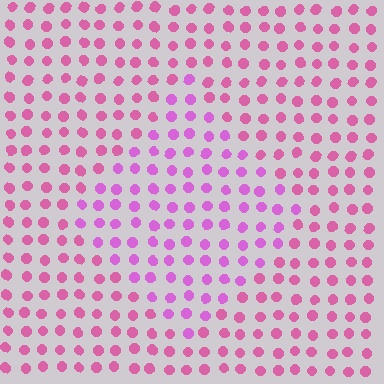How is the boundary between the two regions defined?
The boundary is defined purely by a slight shift in hue (about 27 degrees). Spacing, size, and orientation are identical on both sides.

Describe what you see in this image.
The image is filled with small pink elements in a uniform arrangement. A diamond-shaped region is visible where the elements are tinted to a slightly different hue, forming a subtle color boundary.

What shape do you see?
I see a diamond.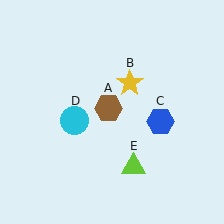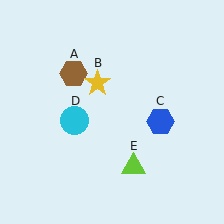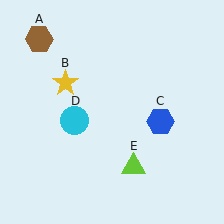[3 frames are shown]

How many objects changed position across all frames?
2 objects changed position: brown hexagon (object A), yellow star (object B).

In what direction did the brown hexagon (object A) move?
The brown hexagon (object A) moved up and to the left.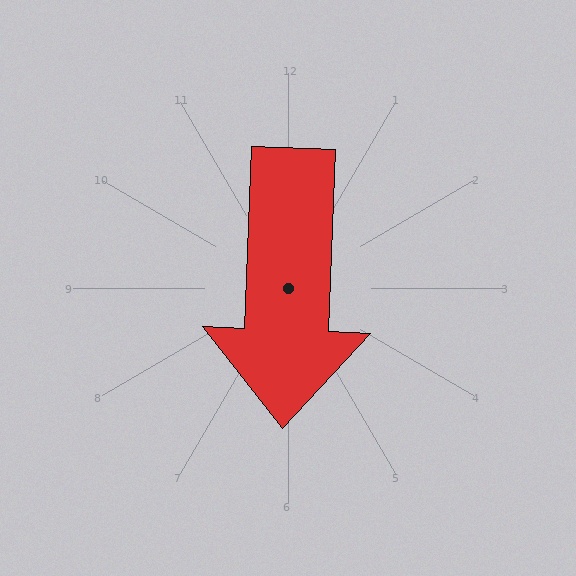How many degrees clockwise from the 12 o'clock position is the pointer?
Approximately 182 degrees.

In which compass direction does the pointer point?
South.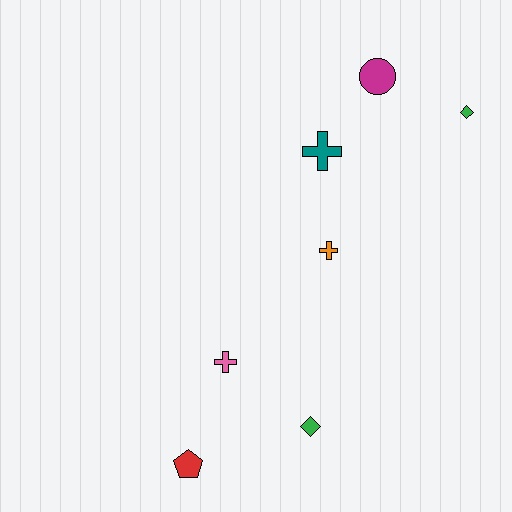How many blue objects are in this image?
There are no blue objects.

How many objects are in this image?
There are 7 objects.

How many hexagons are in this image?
There are no hexagons.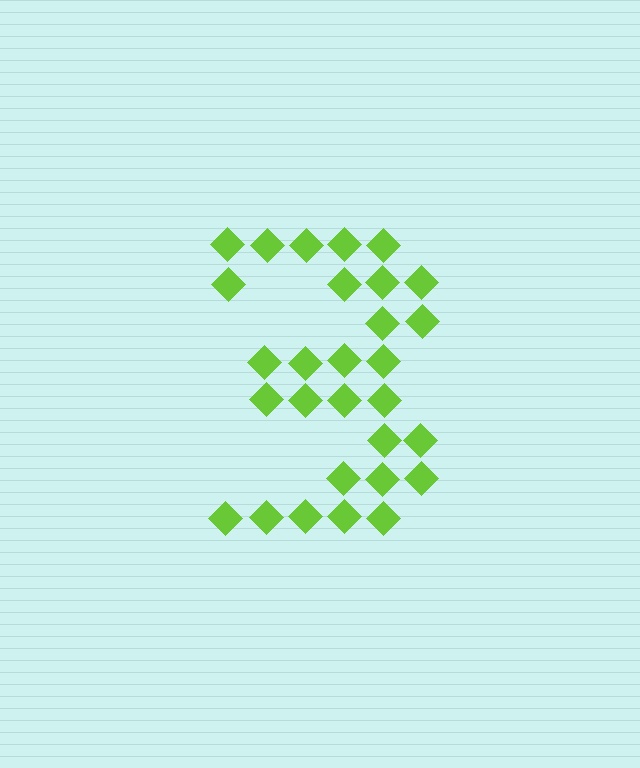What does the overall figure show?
The overall figure shows the digit 3.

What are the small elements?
The small elements are diamonds.